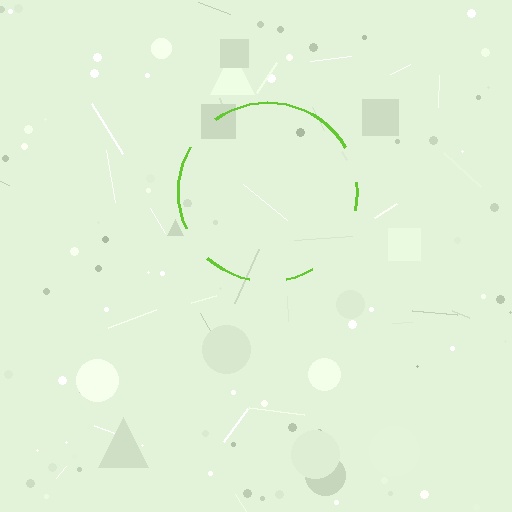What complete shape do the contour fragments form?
The contour fragments form a circle.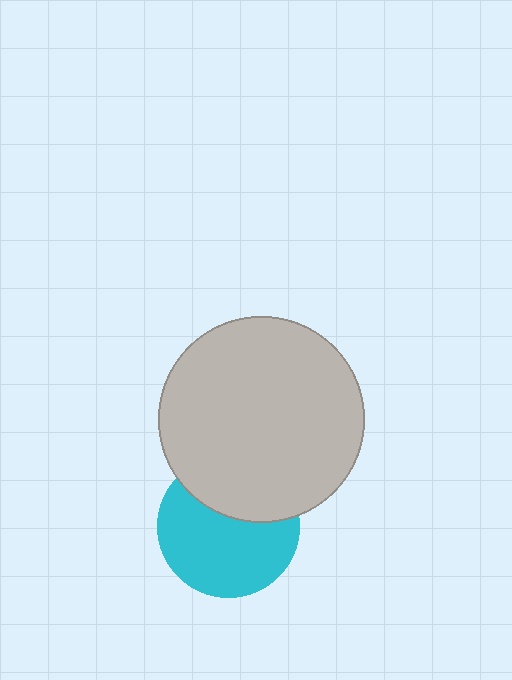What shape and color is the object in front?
The object in front is a light gray circle.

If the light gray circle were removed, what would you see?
You would see the complete cyan circle.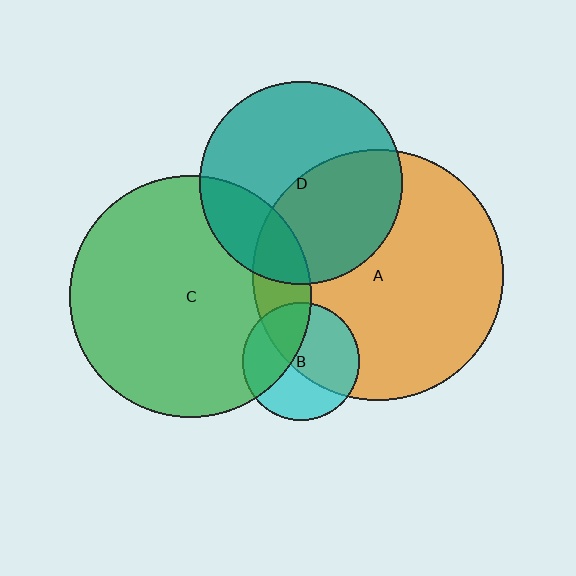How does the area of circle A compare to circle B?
Approximately 4.5 times.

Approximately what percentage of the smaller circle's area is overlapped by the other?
Approximately 55%.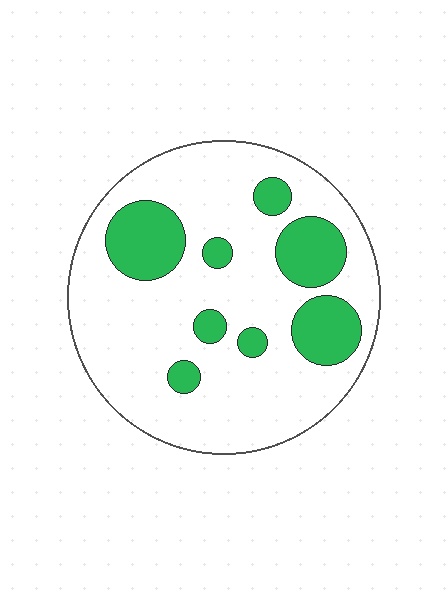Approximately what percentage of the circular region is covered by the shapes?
Approximately 25%.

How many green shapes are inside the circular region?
8.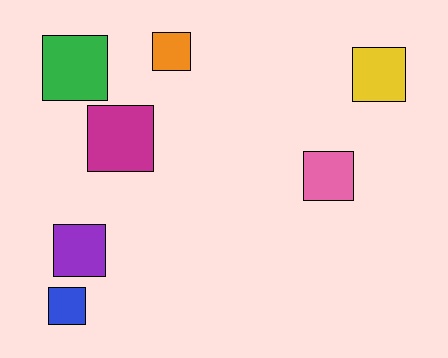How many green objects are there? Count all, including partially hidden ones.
There is 1 green object.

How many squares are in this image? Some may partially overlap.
There are 7 squares.